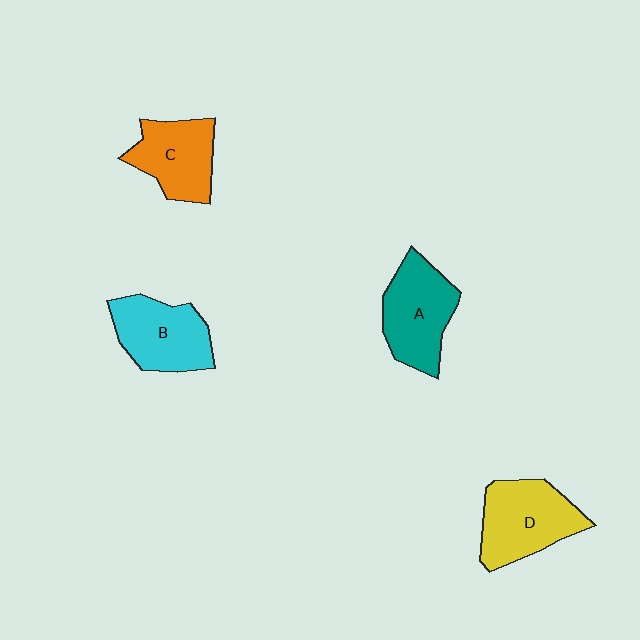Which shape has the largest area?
Shape D (yellow).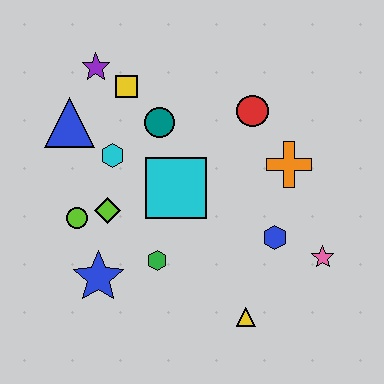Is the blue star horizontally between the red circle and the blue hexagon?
No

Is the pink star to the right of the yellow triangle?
Yes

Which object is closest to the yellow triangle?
The blue hexagon is closest to the yellow triangle.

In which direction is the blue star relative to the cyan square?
The blue star is below the cyan square.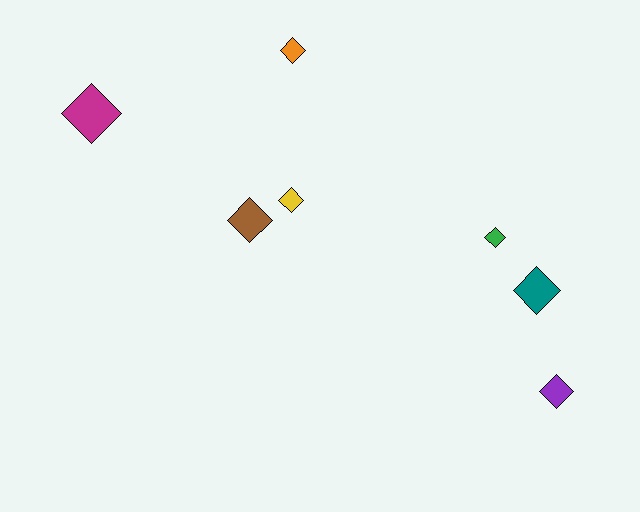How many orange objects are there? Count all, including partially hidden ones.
There is 1 orange object.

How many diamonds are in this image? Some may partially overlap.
There are 7 diamonds.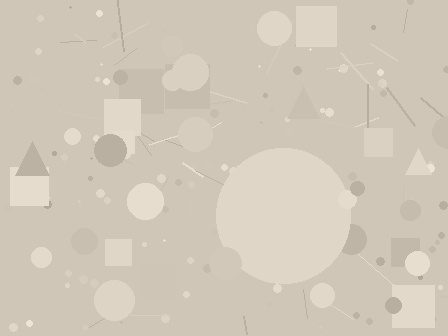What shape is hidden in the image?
A circle is hidden in the image.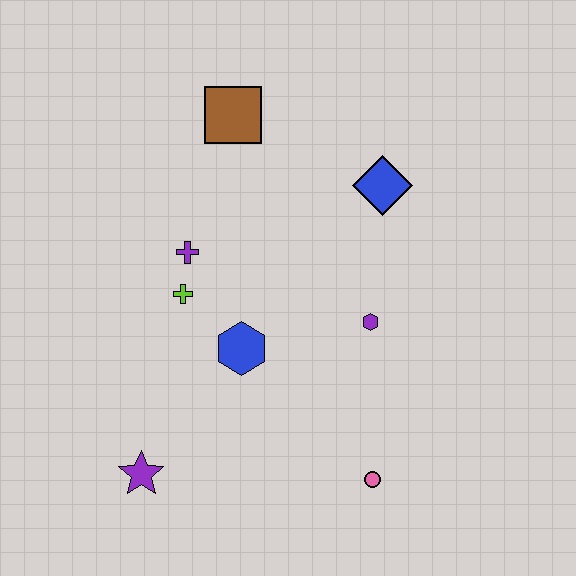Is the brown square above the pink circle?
Yes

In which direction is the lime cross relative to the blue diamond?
The lime cross is to the left of the blue diamond.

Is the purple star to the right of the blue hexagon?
No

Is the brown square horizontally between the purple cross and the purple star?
No